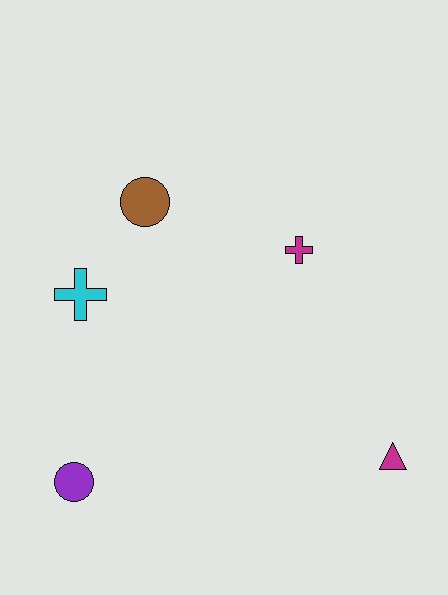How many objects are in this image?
There are 5 objects.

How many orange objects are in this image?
There are no orange objects.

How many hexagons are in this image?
There are no hexagons.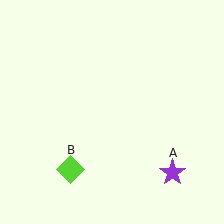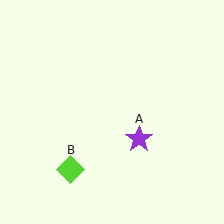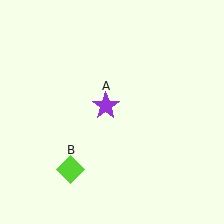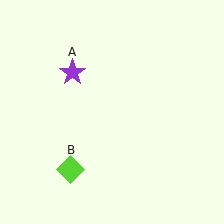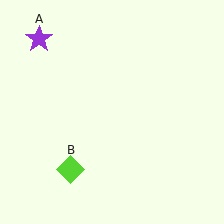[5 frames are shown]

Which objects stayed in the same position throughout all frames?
Lime diamond (object B) remained stationary.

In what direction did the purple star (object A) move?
The purple star (object A) moved up and to the left.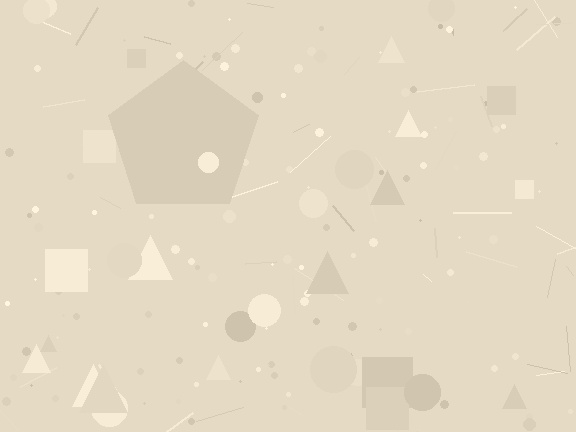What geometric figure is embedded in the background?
A pentagon is embedded in the background.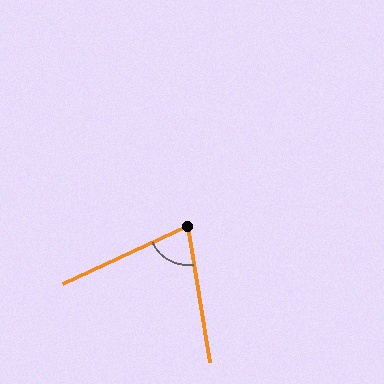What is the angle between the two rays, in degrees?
Approximately 75 degrees.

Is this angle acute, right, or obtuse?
It is acute.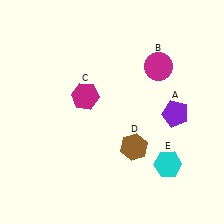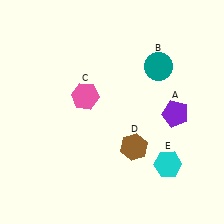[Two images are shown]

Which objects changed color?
B changed from magenta to teal. C changed from magenta to pink.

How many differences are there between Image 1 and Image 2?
There are 2 differences between the two images.